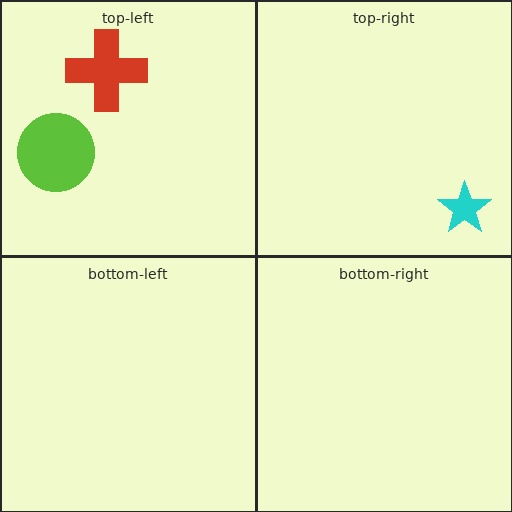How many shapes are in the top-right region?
1.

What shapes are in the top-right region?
The cyan star.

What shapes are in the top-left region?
The lime circle, the red cross.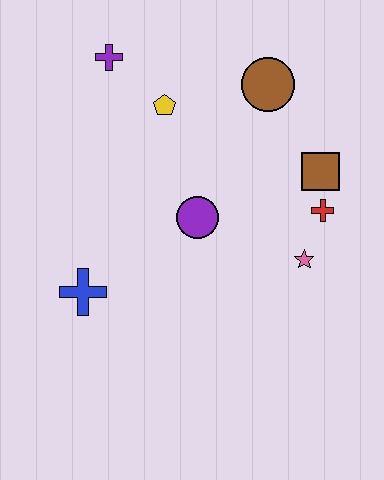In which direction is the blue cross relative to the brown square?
The blue cross is to the left of the brown square.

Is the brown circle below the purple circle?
No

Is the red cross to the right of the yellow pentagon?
Yes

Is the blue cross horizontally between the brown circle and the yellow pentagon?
No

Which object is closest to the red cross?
The brown square is closest to the red cross.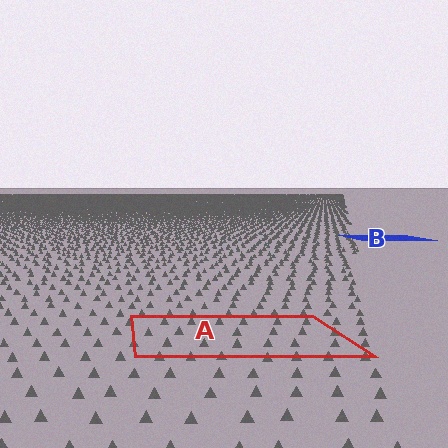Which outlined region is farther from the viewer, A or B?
Region B is farther from the viewer — the texture elements inside it appear smaller and more densely packed.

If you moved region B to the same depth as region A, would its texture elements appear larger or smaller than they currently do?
They would appear larger. At a closer depth, the same texture elements are projected at a bigger on-screen size.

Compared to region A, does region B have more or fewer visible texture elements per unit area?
Region B has more texture elements per unit area — they are packed more densely because it is farther away.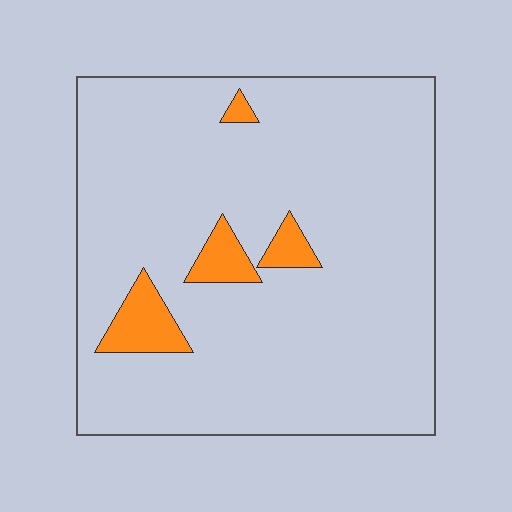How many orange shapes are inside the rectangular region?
4.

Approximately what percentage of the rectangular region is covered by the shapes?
Approximately 10%.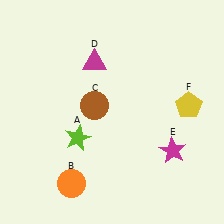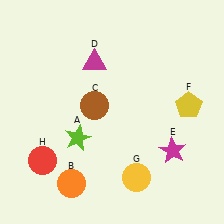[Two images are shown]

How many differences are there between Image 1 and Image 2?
There are 2 differences between the two images.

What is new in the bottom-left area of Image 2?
A red circle (H) was added in the bottom-left area of Image 2.